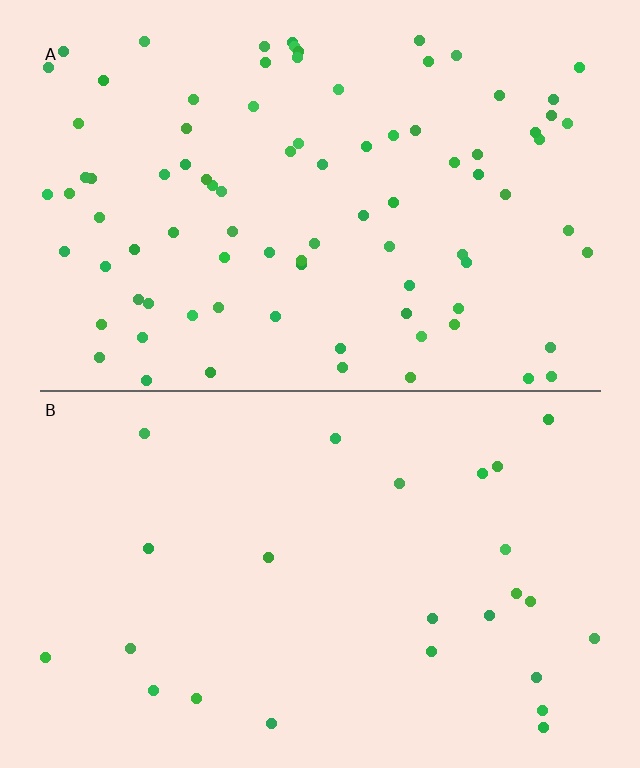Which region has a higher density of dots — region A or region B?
A (the top).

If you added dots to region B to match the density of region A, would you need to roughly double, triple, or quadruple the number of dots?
Approximately triple.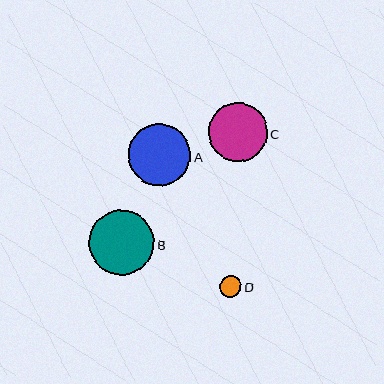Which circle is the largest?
Circle B is the largest with a size of approximately 65 pixels.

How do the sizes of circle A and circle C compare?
Circle A and circle C are approximately the same size.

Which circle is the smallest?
Circle D is the smallest with a size of approximately 22 pixels.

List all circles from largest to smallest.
From largest to smallest: B, A, C, D.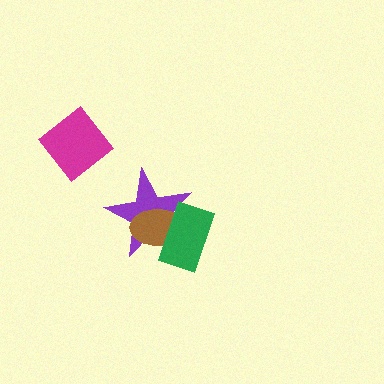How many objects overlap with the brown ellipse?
2 objects overlap with the brown ellipse.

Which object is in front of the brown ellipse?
The green rectangle is in front of the brown ellipse.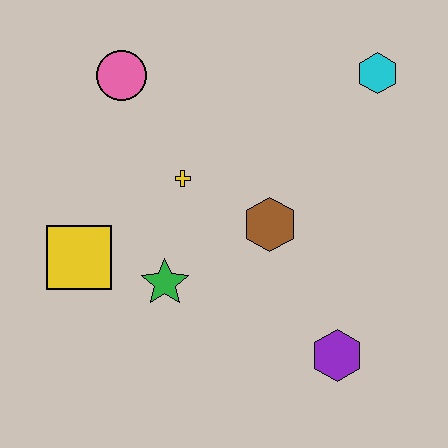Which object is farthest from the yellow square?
The cyan hexagon is farthest from the yellow square.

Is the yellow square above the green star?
Yes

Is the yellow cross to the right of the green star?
Yes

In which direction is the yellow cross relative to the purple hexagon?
The yellow cross is above the purple hexagon.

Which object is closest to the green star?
The yellow square is closest to the green star.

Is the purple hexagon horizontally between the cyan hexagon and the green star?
Yes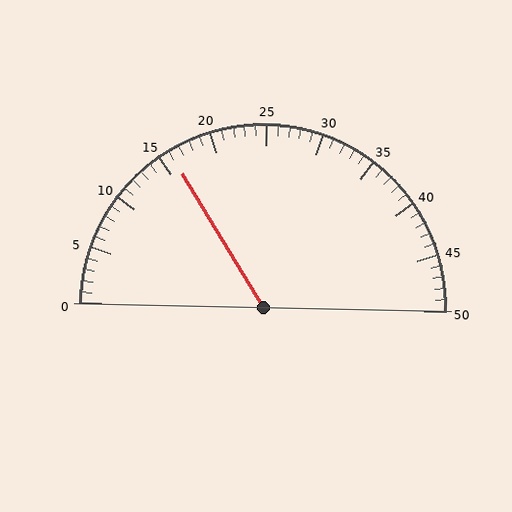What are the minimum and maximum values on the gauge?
The gauge ranges from 0 to 50.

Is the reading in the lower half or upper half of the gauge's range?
The reading is in the lower half of the range (0 to 50).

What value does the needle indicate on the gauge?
The needle indicates approximately 16.